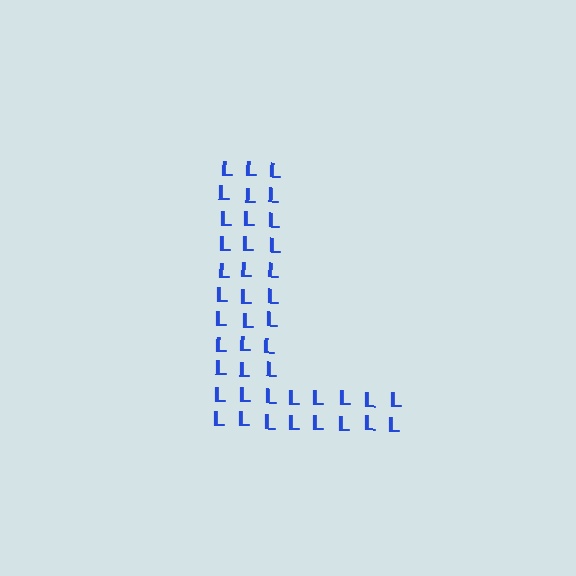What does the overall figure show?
The overall figure shows the letter L.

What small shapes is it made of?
It is made of small letter L's.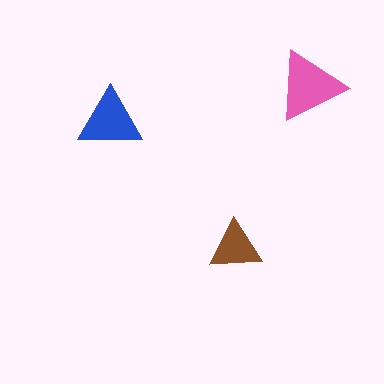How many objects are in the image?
There are 3 objects in the image.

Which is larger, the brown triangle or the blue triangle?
The blue one.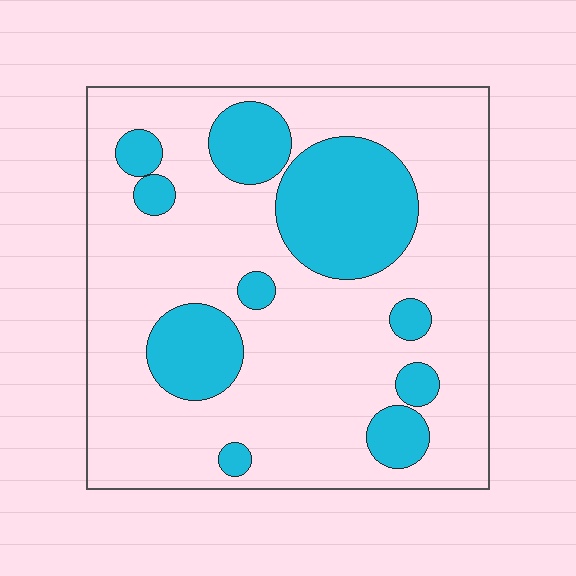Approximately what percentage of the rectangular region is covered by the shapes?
Approximately 25%.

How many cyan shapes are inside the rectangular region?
10.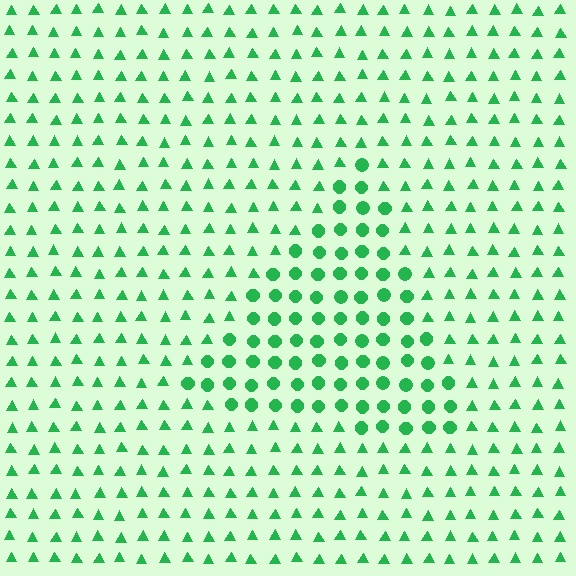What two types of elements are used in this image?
The image uses circles inside the triangle region and triangles outside it.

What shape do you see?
I see a triangle.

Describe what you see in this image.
The image is filled with small green elements arranged in a uniform grid. A triangle-shaped region contains circles, while the surrounding area contains triangles. The boundary is defined purely by the change in element shape.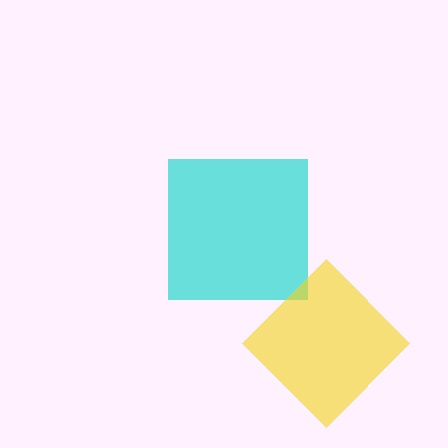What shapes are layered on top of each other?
The layered shapes are: a cyan square, a yellow diamond.